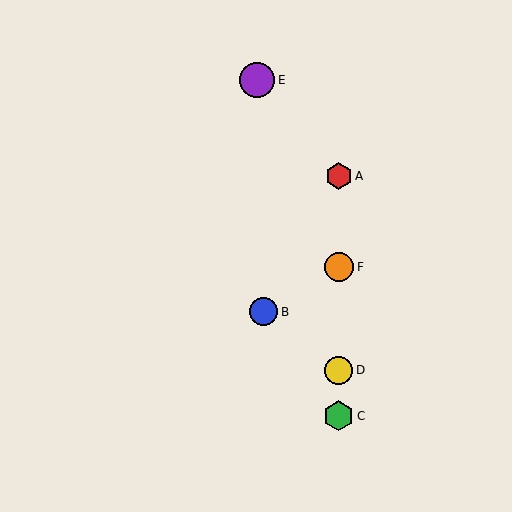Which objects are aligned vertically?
Objects A, C, D, F are aligned vertically.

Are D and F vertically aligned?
Yes, both are at x≈339.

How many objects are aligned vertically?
4 objects (A, C, D, F) are aligned vertically.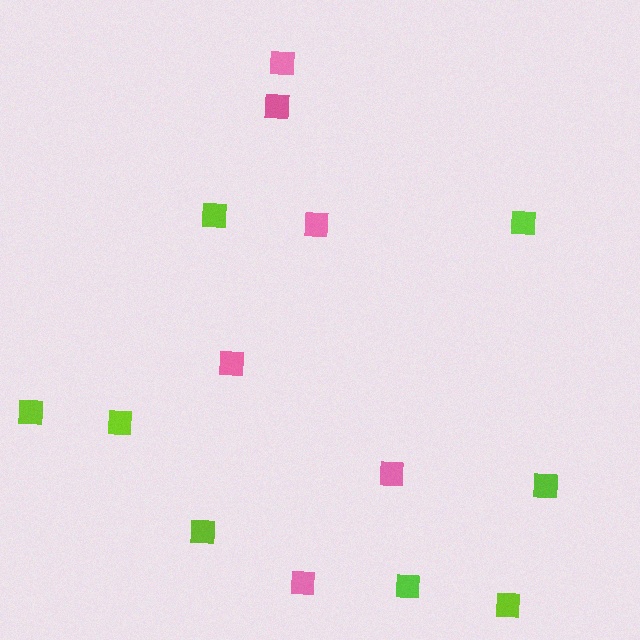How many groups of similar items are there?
There are 2 groups: one group of lime squares (8) and one group of pink squares (6).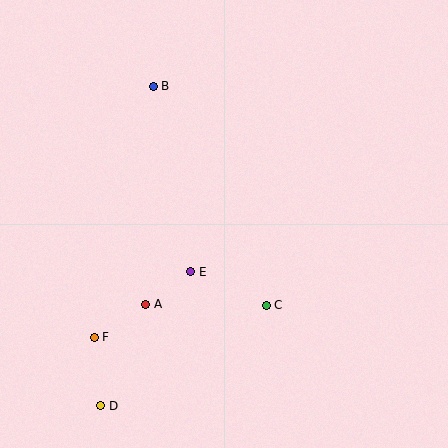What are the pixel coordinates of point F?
Point F is at (94, 337).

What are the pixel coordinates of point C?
Point C is at (266, 305).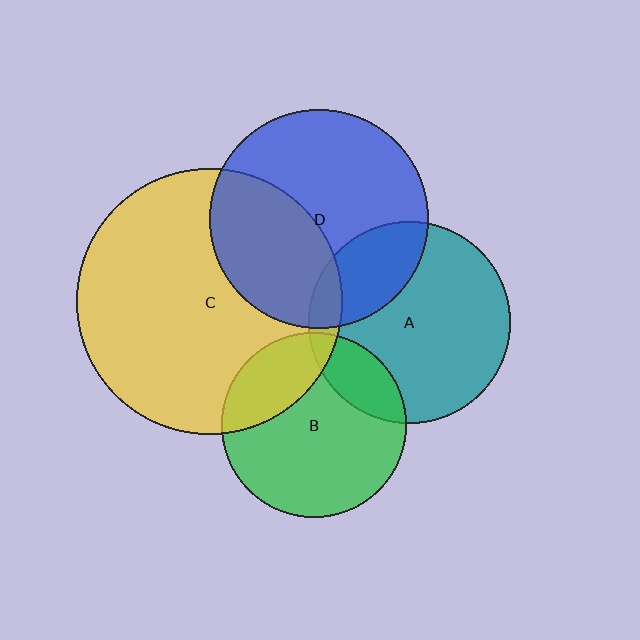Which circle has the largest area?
Circle C (yellow).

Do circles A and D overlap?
Yes.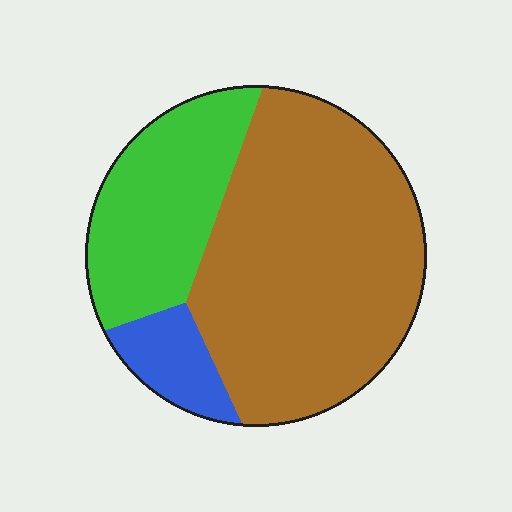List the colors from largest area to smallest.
From largest to smallest: brown, green, blue.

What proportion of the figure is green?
Green covers around 30% of the figure.